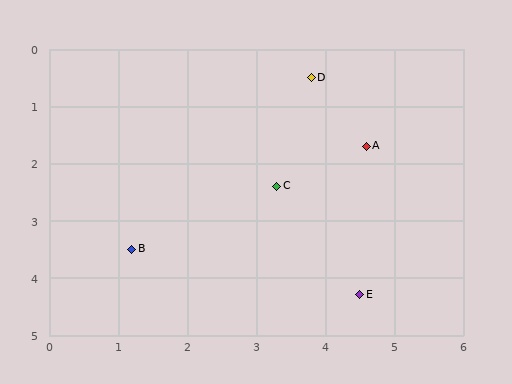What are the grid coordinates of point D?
Point D is at approximately (3.8, 0.5).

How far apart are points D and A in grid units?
Points D and A are about 1.4 grid units apart.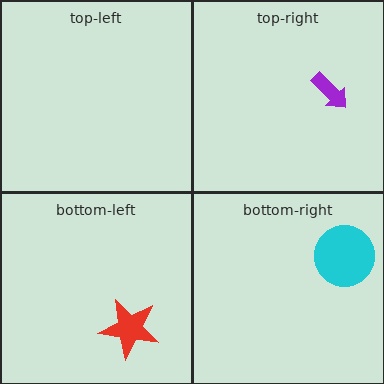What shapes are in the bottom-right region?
The cyan circle.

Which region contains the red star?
The bottom-left region.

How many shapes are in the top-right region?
1.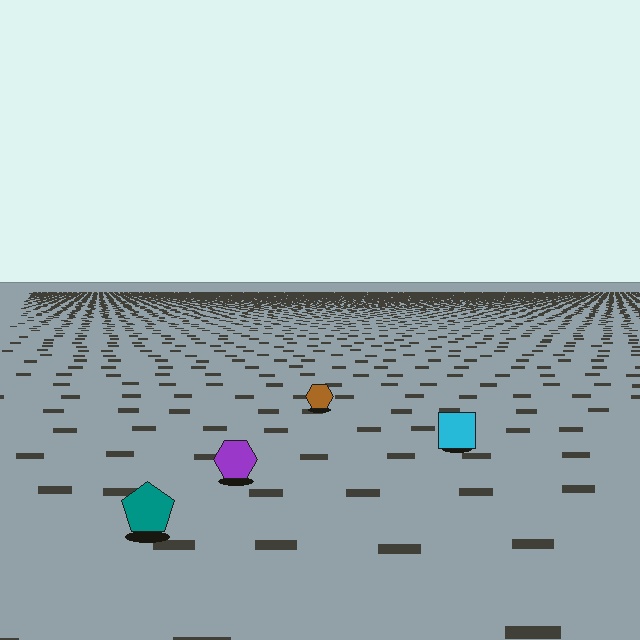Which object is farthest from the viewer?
The brown hexagon is farthest from the viewer. It appears smaller and the ground texture around it is denser.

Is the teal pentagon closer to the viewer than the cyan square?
Yes. The teal pentagon is closer — you can tell from the texture gradient: the ground texture is coarser near it.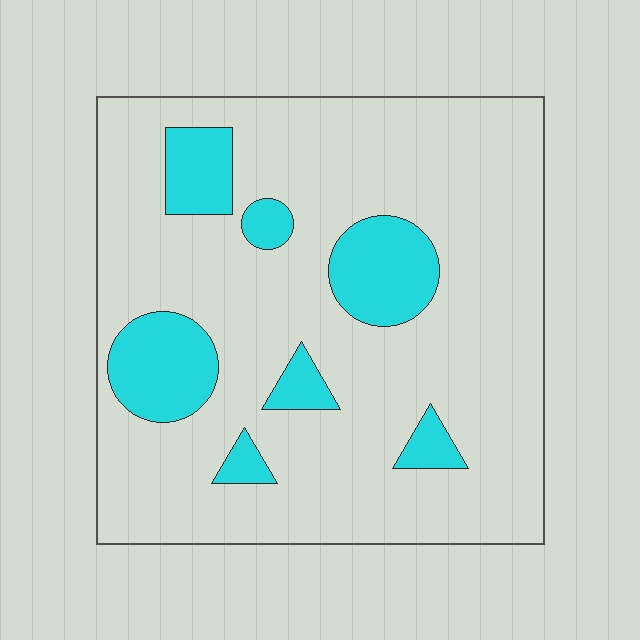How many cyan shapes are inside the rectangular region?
7.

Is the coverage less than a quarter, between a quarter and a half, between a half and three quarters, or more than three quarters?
Less than a quarter.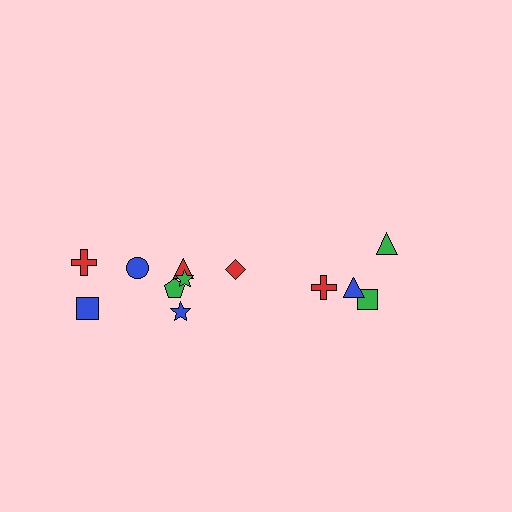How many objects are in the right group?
There are 4 objects.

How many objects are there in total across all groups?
There are 12 objects.